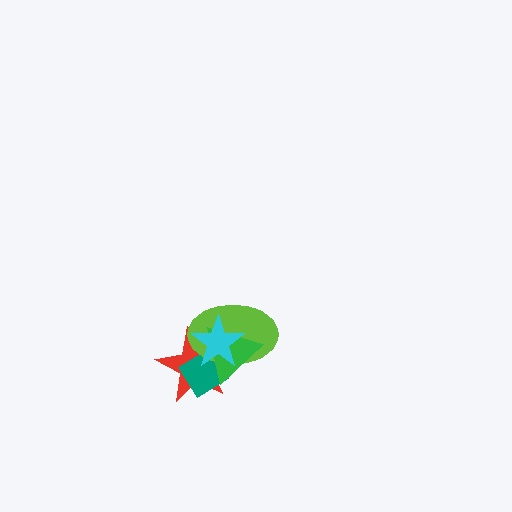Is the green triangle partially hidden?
Yes, it is partially covered by another shape.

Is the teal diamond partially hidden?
Yes, it is partially covered by another shape.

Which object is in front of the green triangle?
The cyan star is in front of the green triangle.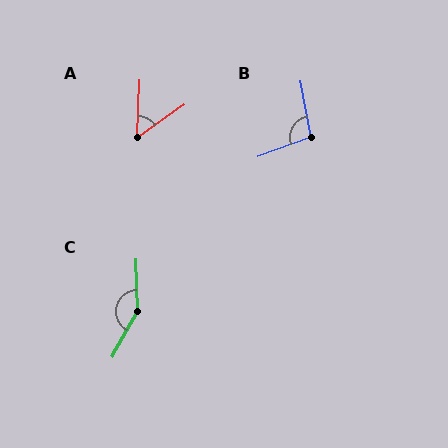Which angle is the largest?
C, at approximately 149 degrees.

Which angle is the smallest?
A, at approximately 53 degrees.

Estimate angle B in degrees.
Approximately 100 degrees.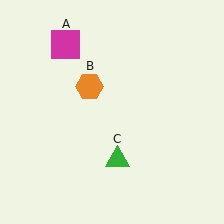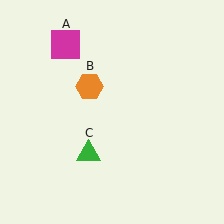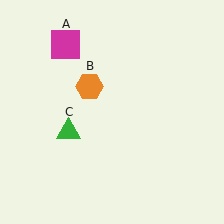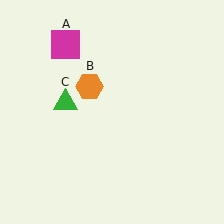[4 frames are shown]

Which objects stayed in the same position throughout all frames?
Magenta square (object A) and orange hexagon (object B) remained stationary.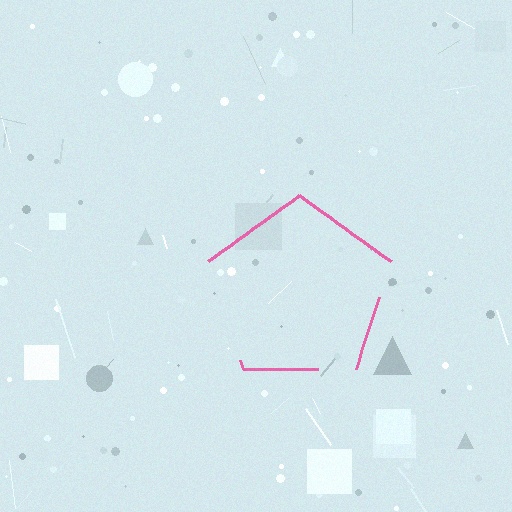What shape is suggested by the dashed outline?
The dashed outline suggests a pentagon.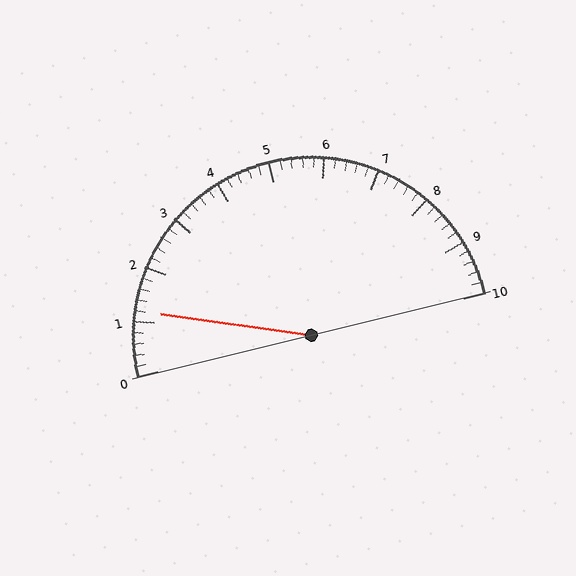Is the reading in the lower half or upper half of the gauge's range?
The reading is in the lower half of the range (0 to 10).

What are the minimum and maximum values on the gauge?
The gauge ranges from 0 to 10.